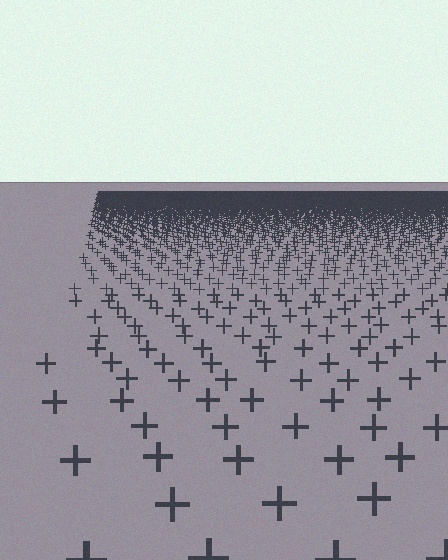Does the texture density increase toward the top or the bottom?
Density increases toward the top.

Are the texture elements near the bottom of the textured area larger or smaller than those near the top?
Larger. Near the bottom, elements are closer to the viewer and appear at a bigger on-screen size.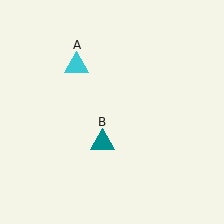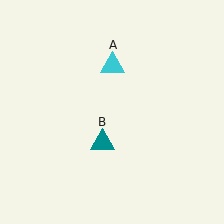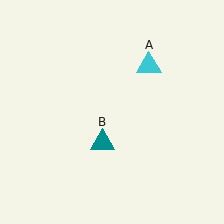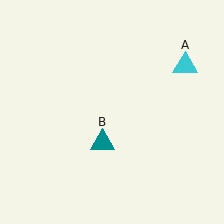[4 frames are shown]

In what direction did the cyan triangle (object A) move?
The cyan triangle (object A) moved right.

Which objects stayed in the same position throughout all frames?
Teal triangle (object B) remained stationary.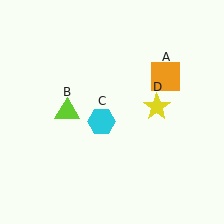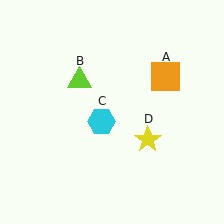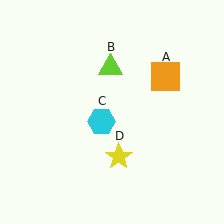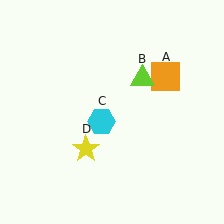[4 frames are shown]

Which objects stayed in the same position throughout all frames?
Orange square (object A) and cyan hexagon (object C) remained stationary.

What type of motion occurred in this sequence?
The lime triangle (object B), yellow star (object D) rotated clockwise around the center of the scene.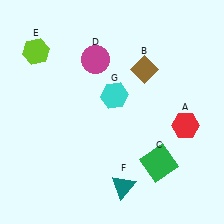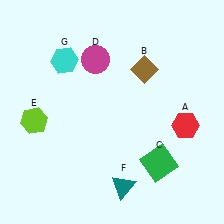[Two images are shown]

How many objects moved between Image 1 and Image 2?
2 objects moved between the two images.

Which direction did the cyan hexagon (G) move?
The cyan hexagon (G) moved left.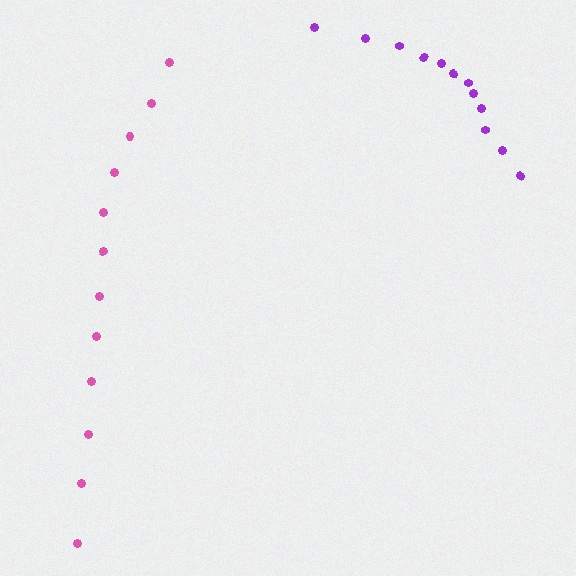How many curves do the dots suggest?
There are 2 distinct paths.